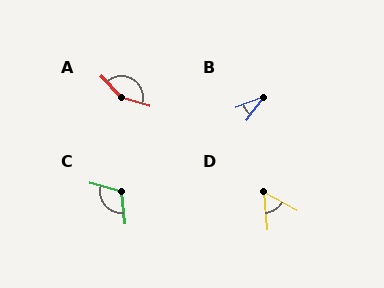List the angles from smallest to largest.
B (32°), D (55°), C (110°), A (151°).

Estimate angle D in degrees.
Approximately 55 degrees.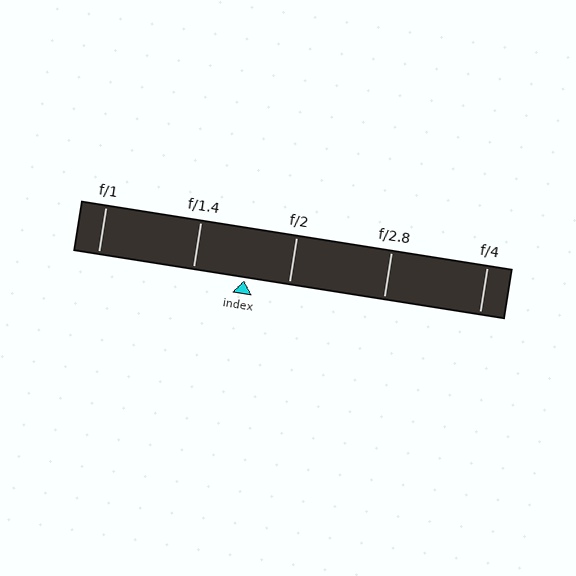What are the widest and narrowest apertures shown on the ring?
The widest aperture shown is f/1 and the narrowest is f/4.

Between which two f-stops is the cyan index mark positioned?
The index mark is between f/1.4 and f/2.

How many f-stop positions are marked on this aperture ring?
There are 5 f-stop positions marked.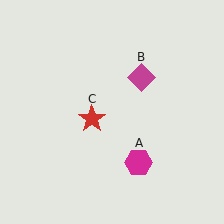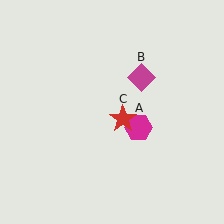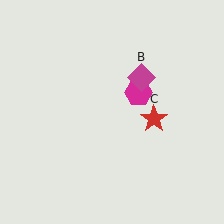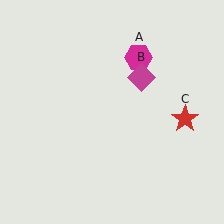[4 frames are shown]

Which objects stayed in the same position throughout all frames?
Magenta diamond (object B) remained stationary.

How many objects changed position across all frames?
2 objects changed position: magenta hexagon (object A), red star (object C).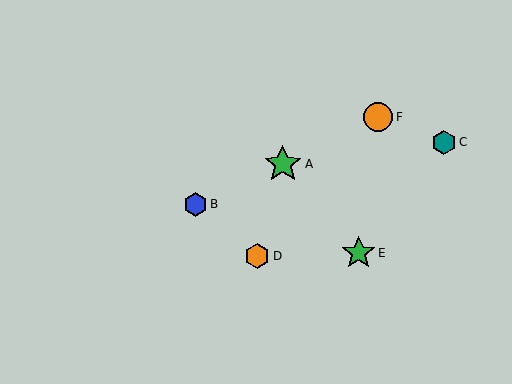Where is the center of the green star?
The center of the green star is at (283, 164).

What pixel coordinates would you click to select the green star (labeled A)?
Click at (283, 164) to select the green star A.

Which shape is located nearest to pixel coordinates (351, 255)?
The green star (labeled E) at (359, 253) is nearest to that location.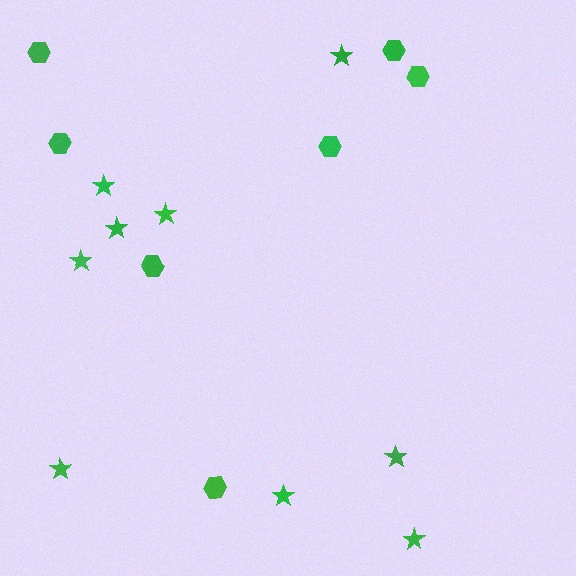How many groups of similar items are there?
There are 2 groups: one group of stars (9) and one group of hexagons (7).